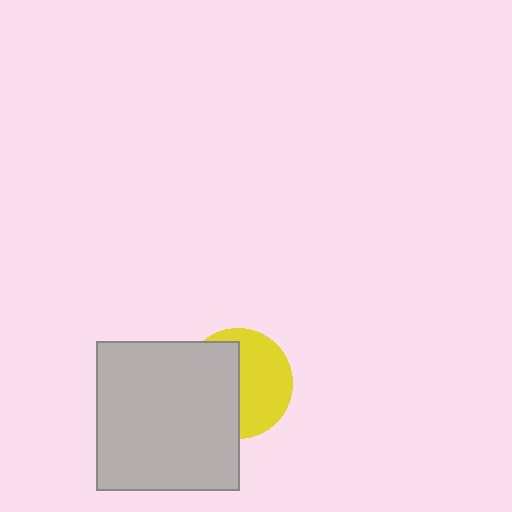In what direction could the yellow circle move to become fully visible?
The yellow circle could move right. That would shift it out from behind the light gray rectangle entirely.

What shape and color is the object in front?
The object in front is a light gray rectangle.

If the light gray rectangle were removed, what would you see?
You would see the complete yellow circle.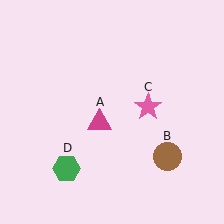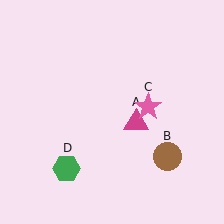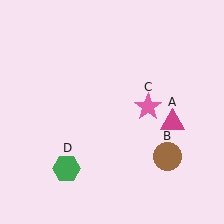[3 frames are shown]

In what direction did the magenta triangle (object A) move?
The magenta triangle (object A) moved right.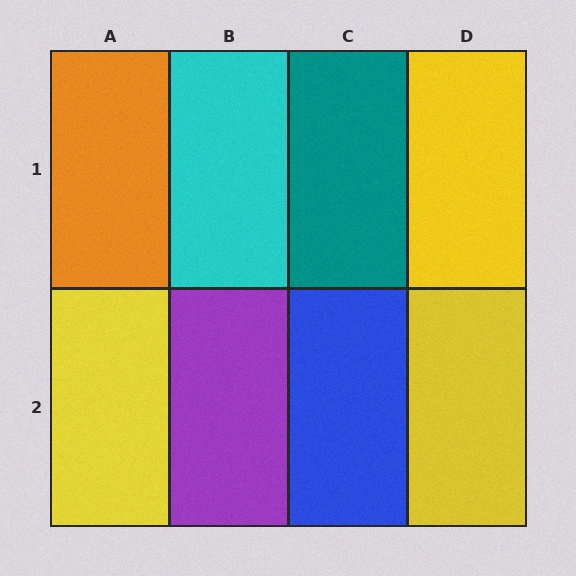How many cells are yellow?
3 cells are yellow.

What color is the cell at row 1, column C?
Teal.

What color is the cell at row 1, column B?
Cyan.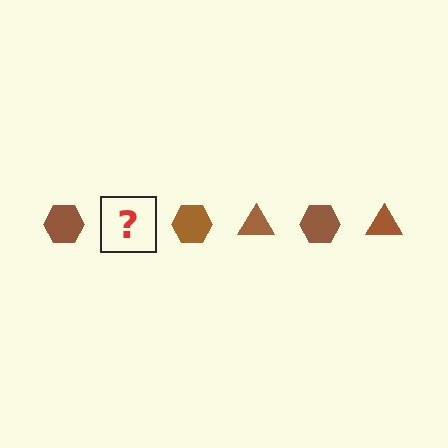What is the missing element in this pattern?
The missing element is a brown triangle.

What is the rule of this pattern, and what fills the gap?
The rule is that the pattern cycles through hexagon, triangle shapes in brown. The gap should be filled with a brown triangle.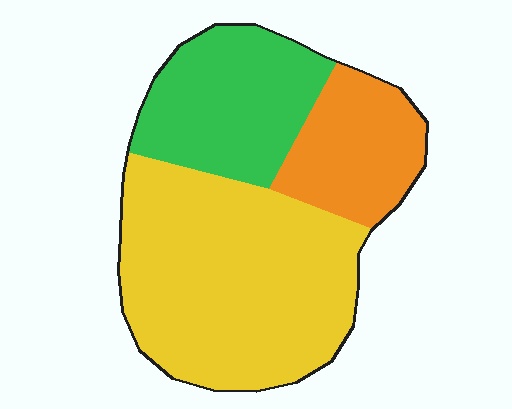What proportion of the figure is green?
Green covers roughly 25% of the figure.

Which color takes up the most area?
Yellow, at roughly 55%.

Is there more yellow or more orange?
Yellow.